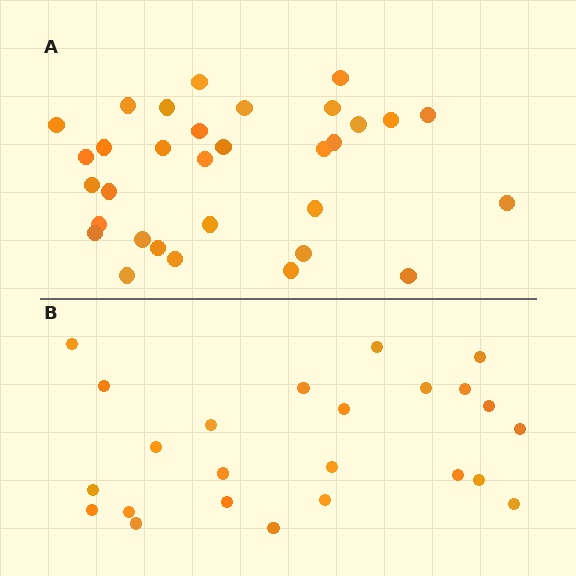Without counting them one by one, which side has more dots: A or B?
Region A (the top region) has more dots.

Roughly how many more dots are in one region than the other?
Region A has roughly 8 or so more dots than region B.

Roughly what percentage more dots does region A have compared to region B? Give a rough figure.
About 35% more.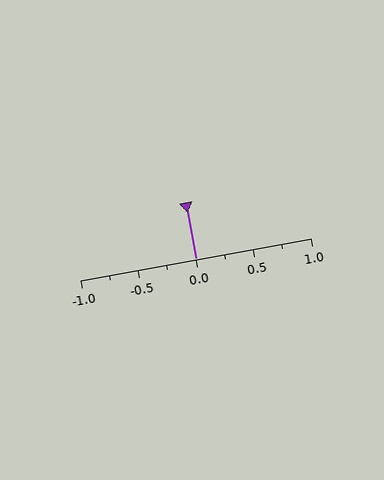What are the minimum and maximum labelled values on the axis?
The axis runs from -1.0 to 1.0.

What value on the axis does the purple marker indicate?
The marker indicates approximately 0.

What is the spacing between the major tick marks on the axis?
The major ticks are spaced 0.5 apart.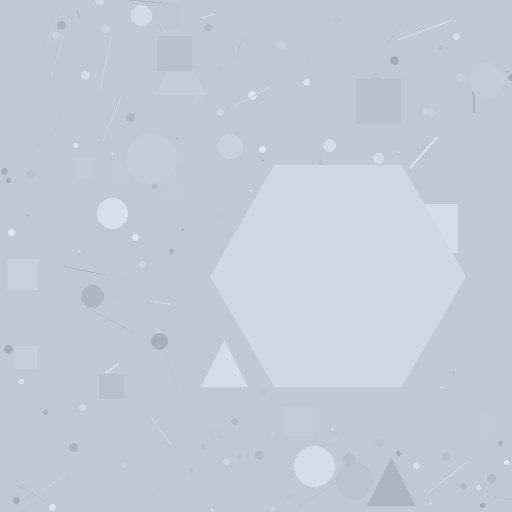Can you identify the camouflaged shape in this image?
The camouflaged shape is a hexagon.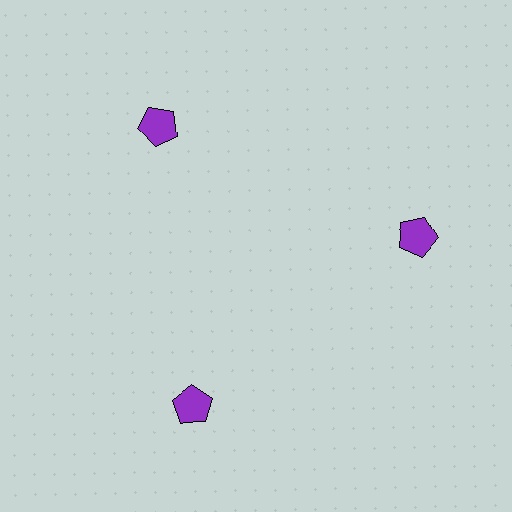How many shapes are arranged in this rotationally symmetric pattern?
There are 3 shapes, arranged in 3 groups of 1.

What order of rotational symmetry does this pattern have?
This pattern has 3-fold rotational symmetry.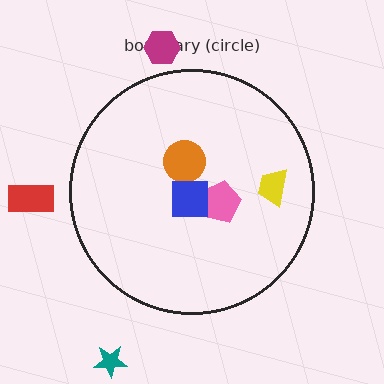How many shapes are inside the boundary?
4 inside, 3 outside.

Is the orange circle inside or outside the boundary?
Inside.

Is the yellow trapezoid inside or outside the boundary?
Inside.